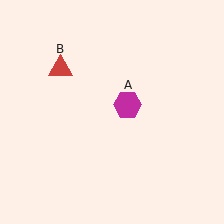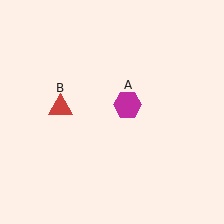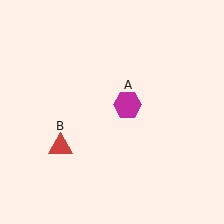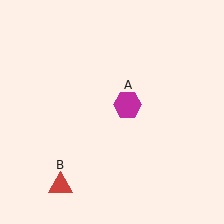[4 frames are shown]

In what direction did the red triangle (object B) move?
The red triangle (object B) moved down.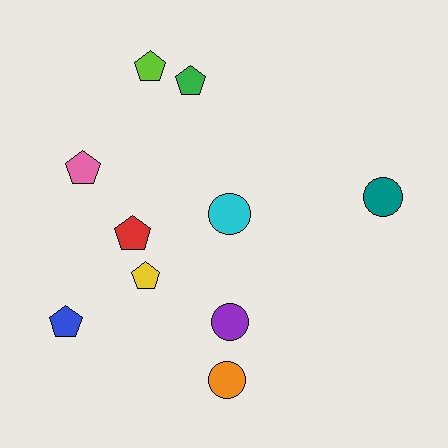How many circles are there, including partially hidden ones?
There are 4 circles.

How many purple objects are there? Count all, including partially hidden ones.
There is 1 purple object.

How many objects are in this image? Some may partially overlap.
There are 10 objects.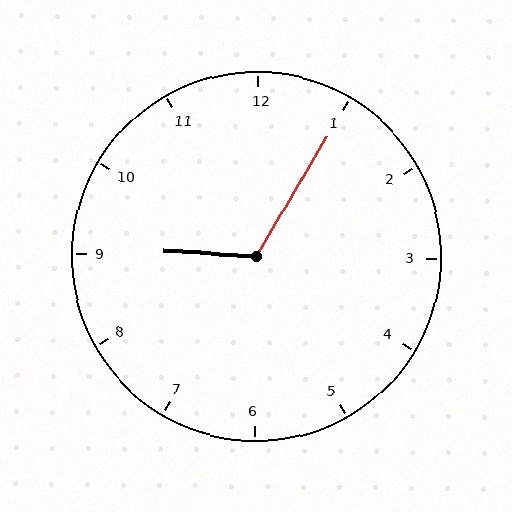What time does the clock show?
9:05.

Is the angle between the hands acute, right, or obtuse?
It is obtuse.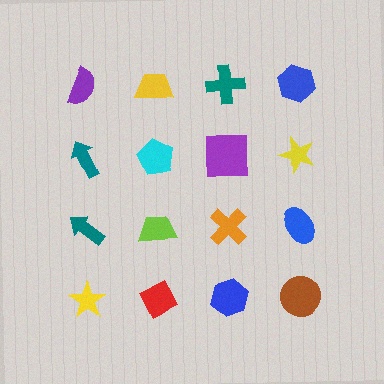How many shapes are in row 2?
4 shapes.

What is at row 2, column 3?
A purple square.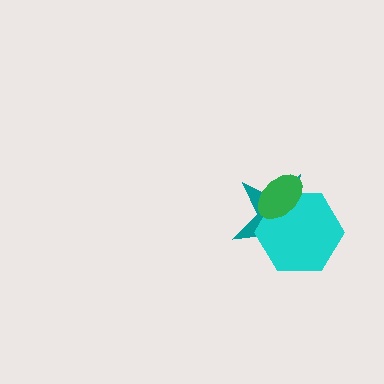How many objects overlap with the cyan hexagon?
2 objects overlap with the cyan hexagon.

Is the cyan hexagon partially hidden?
Yes, it is partially covered by another shape.